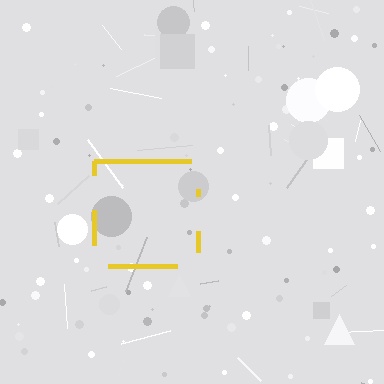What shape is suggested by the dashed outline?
The dashed outline suggests a square.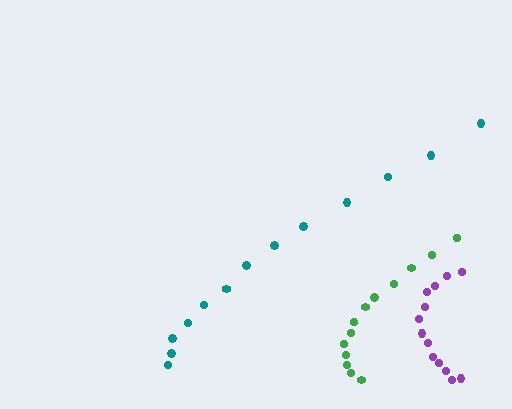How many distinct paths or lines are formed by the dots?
There are 3 distinct paths.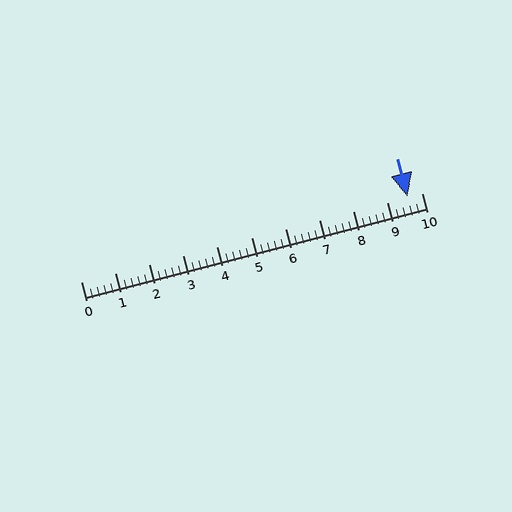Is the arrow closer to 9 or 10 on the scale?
The arrow is closer to 10.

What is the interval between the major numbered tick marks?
The major tick marks are spaced 1 units apart.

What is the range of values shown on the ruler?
The ruler shows values from 0 to 10.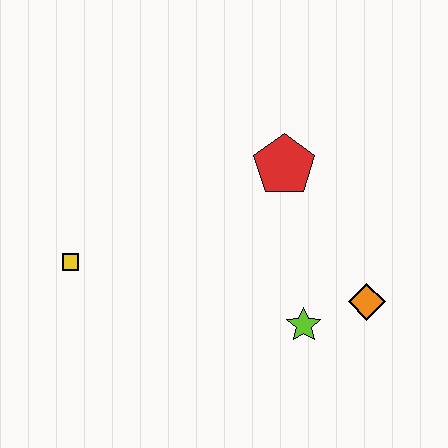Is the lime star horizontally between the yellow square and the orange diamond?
Yes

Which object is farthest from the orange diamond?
The yellow square is farthest from the orange diamond.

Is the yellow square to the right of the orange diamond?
No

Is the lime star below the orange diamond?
Yes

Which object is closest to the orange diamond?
The lime star is closest to the orange diamond.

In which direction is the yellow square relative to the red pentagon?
The yellow square is to the left of the red pentagon.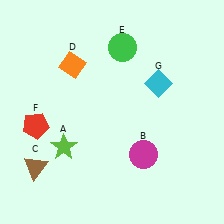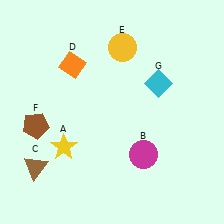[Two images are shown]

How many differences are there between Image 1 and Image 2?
There are 3 differences between the two images.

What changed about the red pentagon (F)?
In Image 1, F is red. In Image 2, it changed to brown.